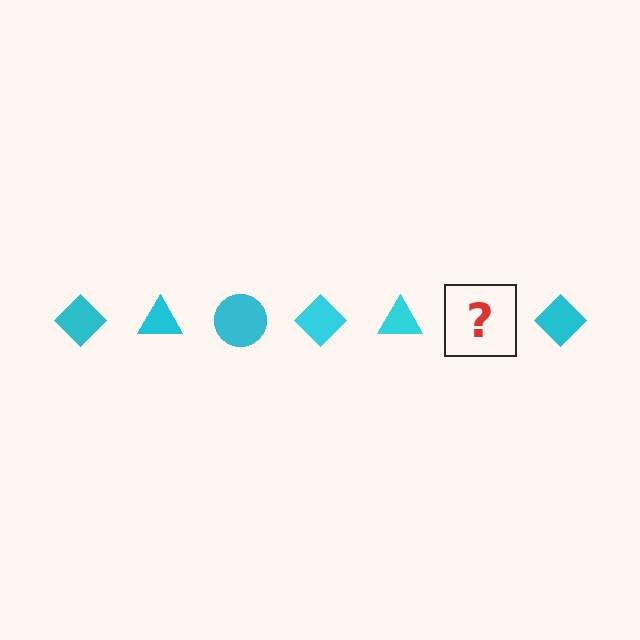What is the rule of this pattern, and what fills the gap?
The rule is that the pattern cycles through diamond, triangle, circle shapes in cyan. The gap should be filled with a cyan circle.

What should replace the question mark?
The question mark should be replaced with a cyan circle.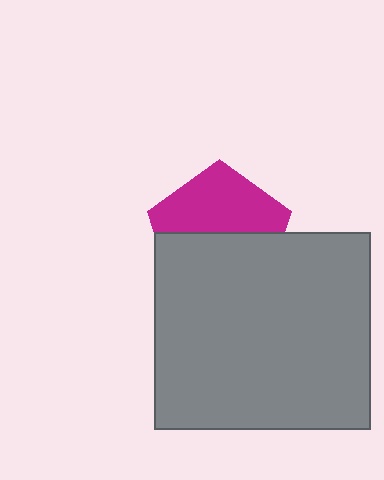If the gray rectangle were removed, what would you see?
You would see the complete magenta pentagon.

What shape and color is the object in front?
The object in front is a gray rectangle.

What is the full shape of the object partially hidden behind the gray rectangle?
The partially hidden object is a magenta pentagon.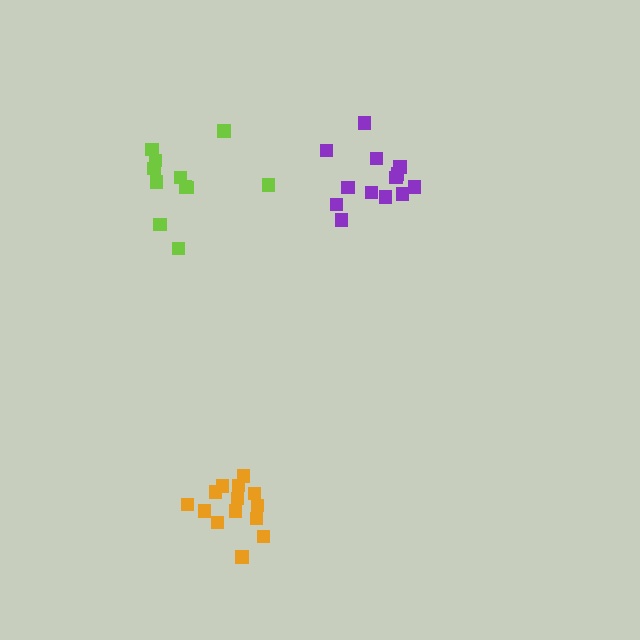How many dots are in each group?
Group 1: 11 dots, Group 2: 13 dots, Group 3: 14 dots (38 total).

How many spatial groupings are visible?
There are 3 spatial groupings.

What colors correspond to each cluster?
The clusters are colored: lime, purple, orange.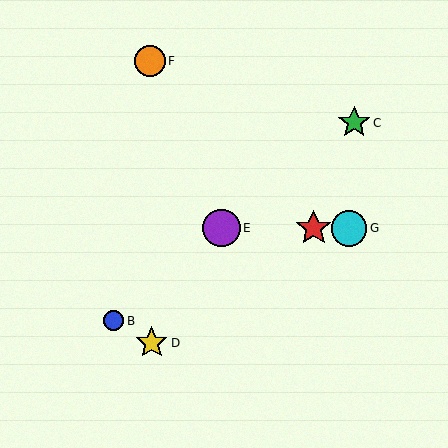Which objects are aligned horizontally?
Objects A, E, G are aligned horizontally.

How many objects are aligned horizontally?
3 objects (A, E, G) are aligned horizontally.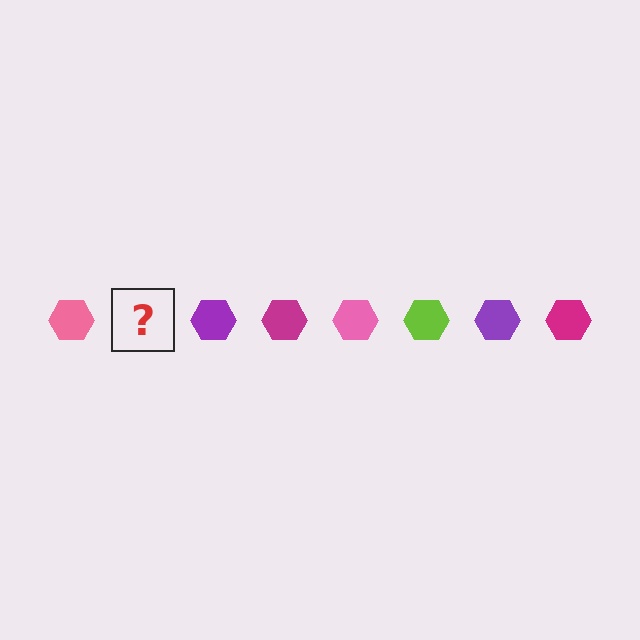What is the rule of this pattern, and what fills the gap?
The rule is that the pattern cycles through pink, lime, purple, magenta hexagons. The gap should be filled with a lime hexagon.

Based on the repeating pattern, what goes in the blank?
The blank should be a lime hexagon.